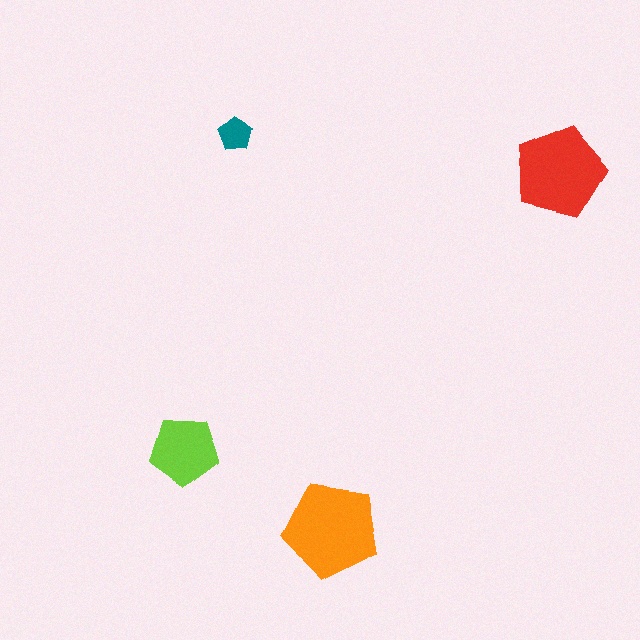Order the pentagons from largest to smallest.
the orange one, the red one, the lime one, the teal one.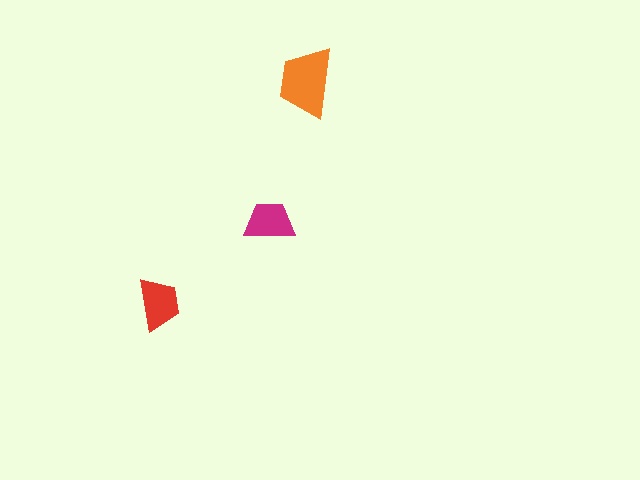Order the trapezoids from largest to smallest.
the orange one, the red one, the magenta one.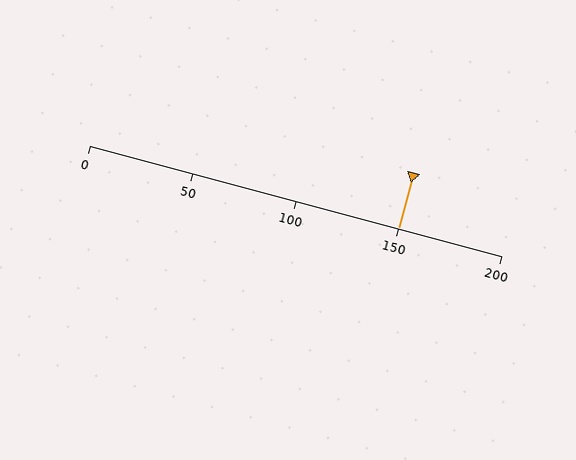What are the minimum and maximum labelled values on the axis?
The axis runs from 0 to 200.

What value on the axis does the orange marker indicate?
The marker indicates approximately 150.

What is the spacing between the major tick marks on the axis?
The major ticks are spaced 50 apart.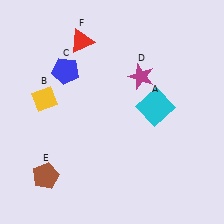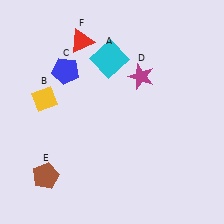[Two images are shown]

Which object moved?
The cyan square (A) moved up.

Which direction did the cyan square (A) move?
The cyan square (A) moved up.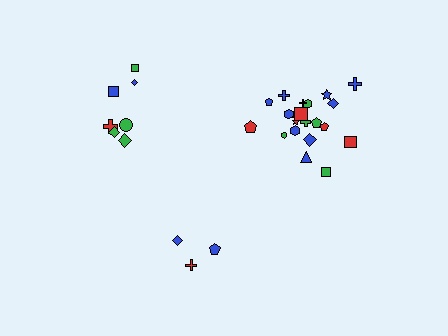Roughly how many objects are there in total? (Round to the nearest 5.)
Roughly 30 objects in total.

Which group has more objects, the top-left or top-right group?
The top-right group.